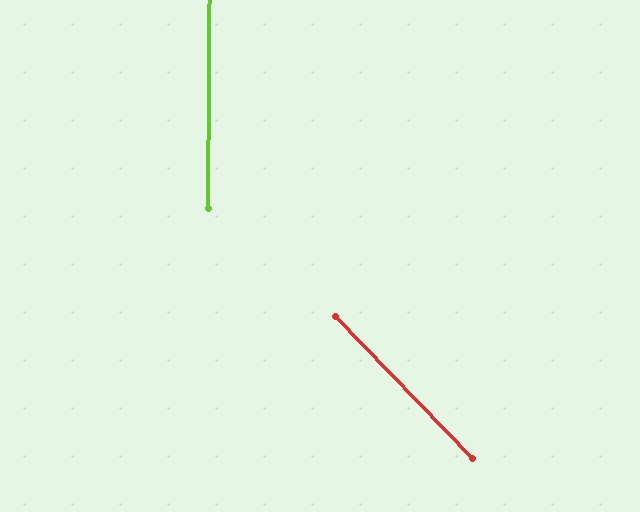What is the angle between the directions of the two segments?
Approximately 44 degrees.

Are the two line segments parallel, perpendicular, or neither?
Neither parallel nor perpendicular — they differ by about 44°.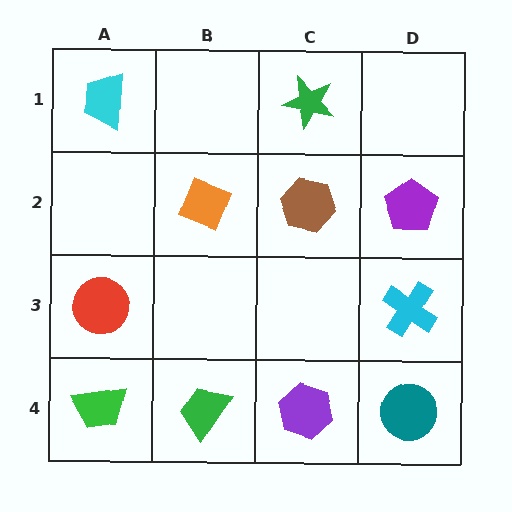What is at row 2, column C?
A brown hexagon.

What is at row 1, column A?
A cyan trapezoid.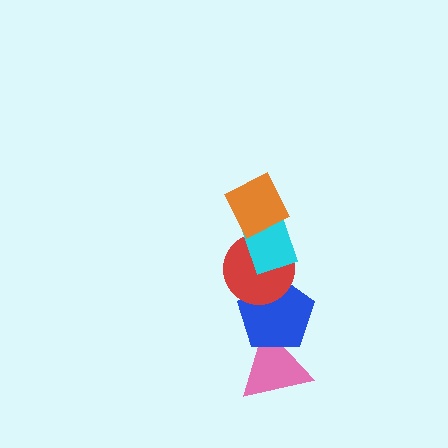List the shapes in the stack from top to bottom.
From top to bottom: the orange diamond, the cyan rectangle, the red circle, the blue pentagon, the pink triangle.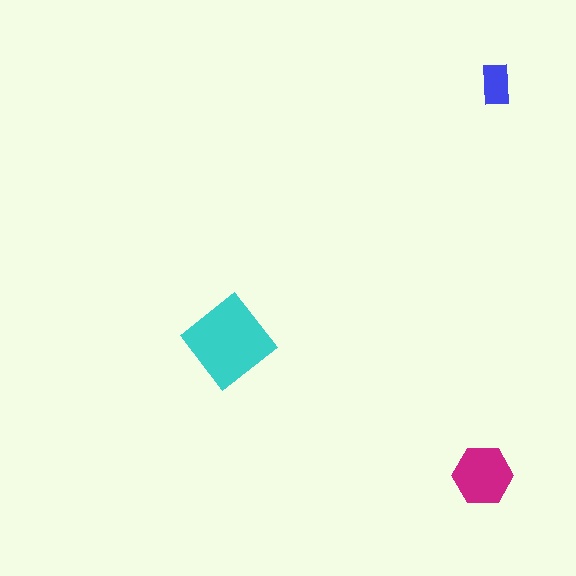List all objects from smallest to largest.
The blue rectangle, the magenta hexagon, the cyan diamond.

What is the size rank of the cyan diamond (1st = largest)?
1st.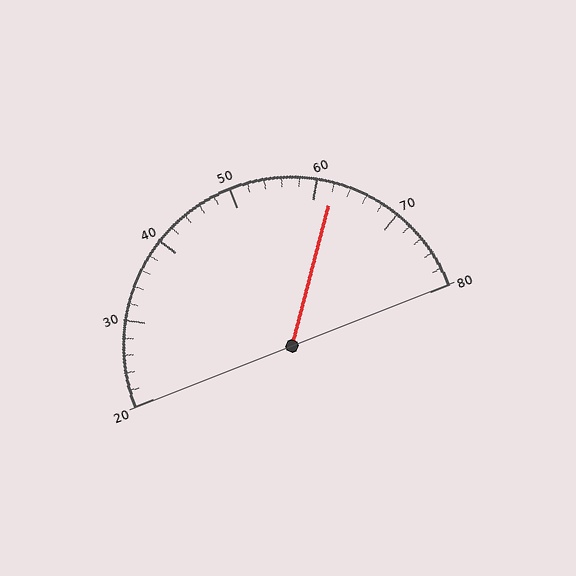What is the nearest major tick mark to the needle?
The nearest major tick mark is 60.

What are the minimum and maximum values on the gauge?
The gauge ranges from 20 to 80.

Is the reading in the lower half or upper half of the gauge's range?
The reading is in the upper half of the range (20 to 80).